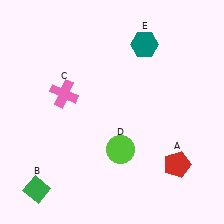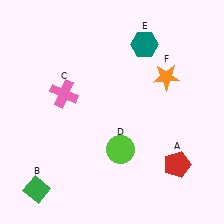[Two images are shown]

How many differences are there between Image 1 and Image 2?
There is 1 difference between the two images.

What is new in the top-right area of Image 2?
An orange star (F) was added in the top-right area of Image 2.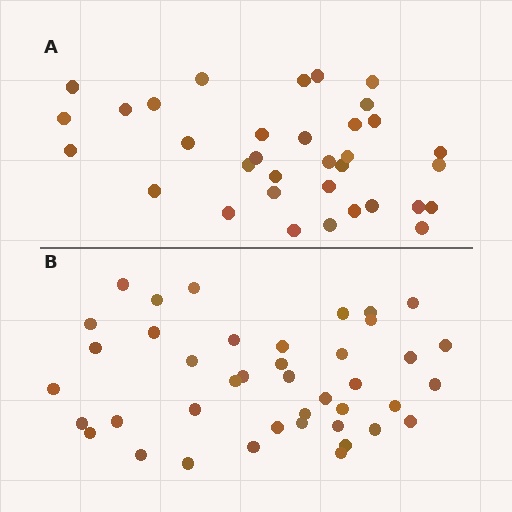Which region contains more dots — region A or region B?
Region B (the bottom region) has more dots.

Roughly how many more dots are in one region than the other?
Region B has roughly 8 or so more dots than region A.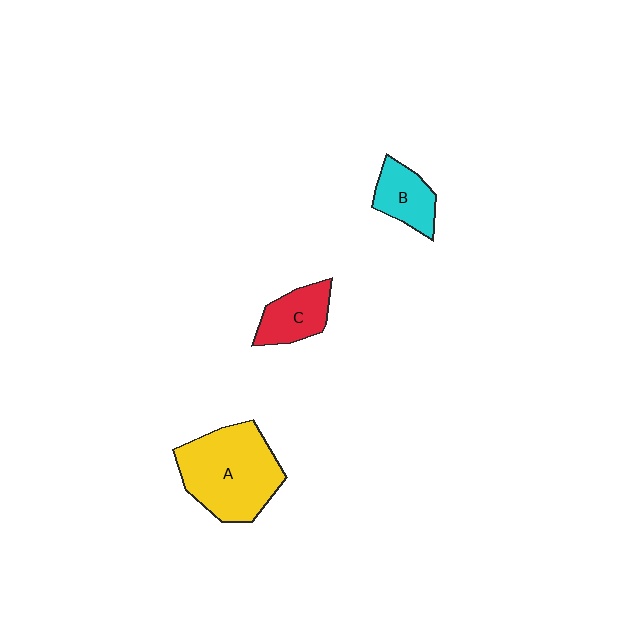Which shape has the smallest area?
Shape B (cyan).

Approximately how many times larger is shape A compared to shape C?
Approximately 2.3 times.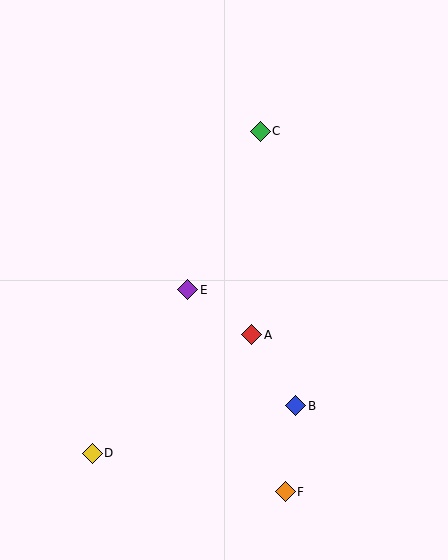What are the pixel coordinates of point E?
Point E is at (188, 290).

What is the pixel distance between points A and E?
The distance between A and E is 78 pixels.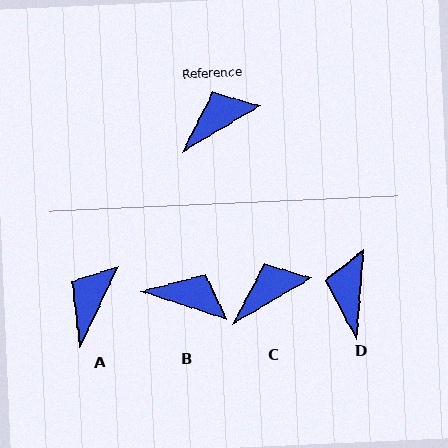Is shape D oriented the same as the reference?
No, it is off by about 55 degrees.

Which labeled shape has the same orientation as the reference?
C.